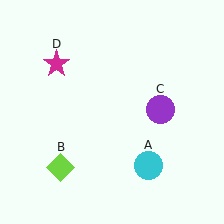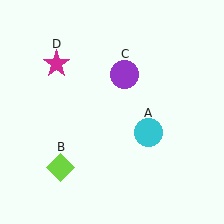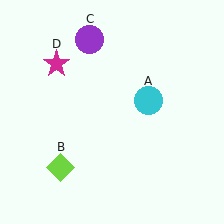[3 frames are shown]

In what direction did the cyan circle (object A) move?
The cyan circle (object A) moved up.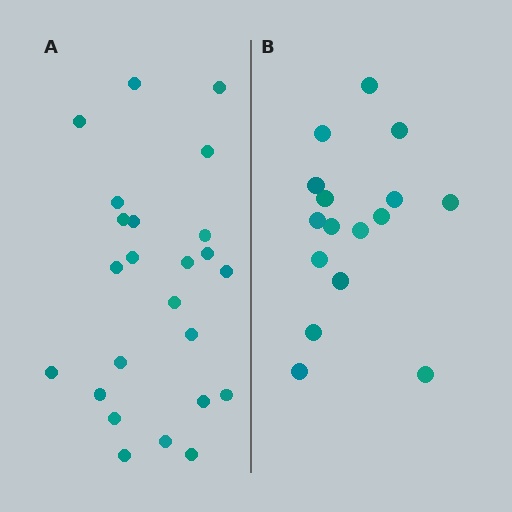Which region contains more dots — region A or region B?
Region A (the left region) has more dots.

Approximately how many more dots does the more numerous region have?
Region A has roughly 8 or so more dots than region B.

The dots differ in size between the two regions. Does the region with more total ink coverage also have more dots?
No. Region B has more total ink coverage because its dots are larger, but region A actually contains more individual dots. Total area can be misleading — the number of items is what matters here.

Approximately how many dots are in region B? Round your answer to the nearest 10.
About 20 dots. (The exact count is 16, which rounds to 20.)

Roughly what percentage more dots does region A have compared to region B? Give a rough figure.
About 50% more.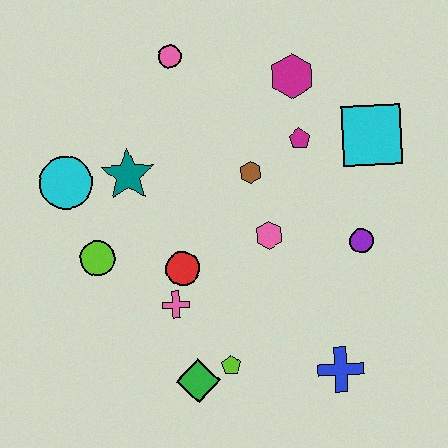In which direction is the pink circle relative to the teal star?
The pink circle is above the teal star.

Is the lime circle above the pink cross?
Yes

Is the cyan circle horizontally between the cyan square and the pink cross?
No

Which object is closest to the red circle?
The pink cross is closest to the red circle.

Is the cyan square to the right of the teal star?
Yes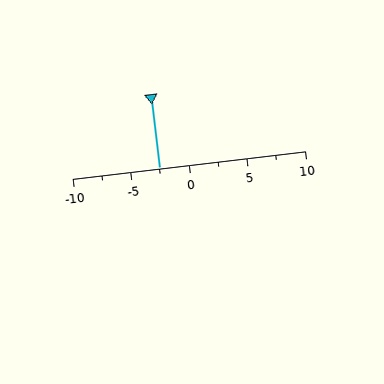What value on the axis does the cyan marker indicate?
The marker indicates approximately -2.5.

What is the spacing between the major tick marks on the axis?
The major ticks are spaced 5 apart.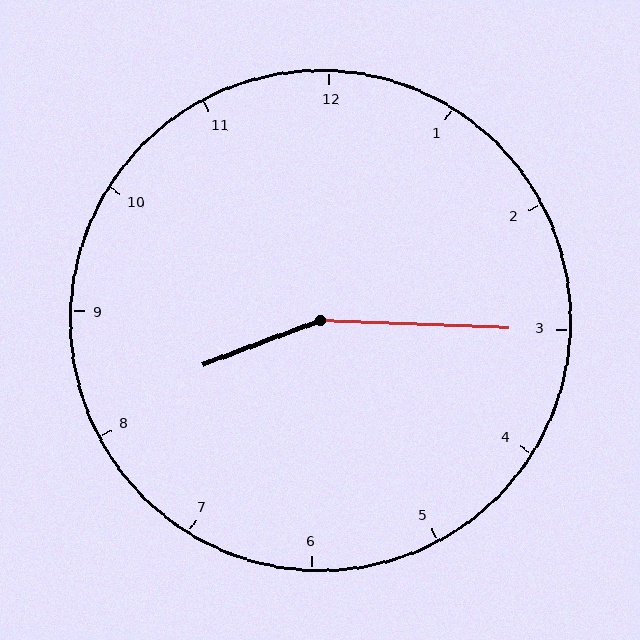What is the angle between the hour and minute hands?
Approximately 158 degrees.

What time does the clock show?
8:15.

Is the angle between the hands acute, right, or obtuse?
It is obtuse.